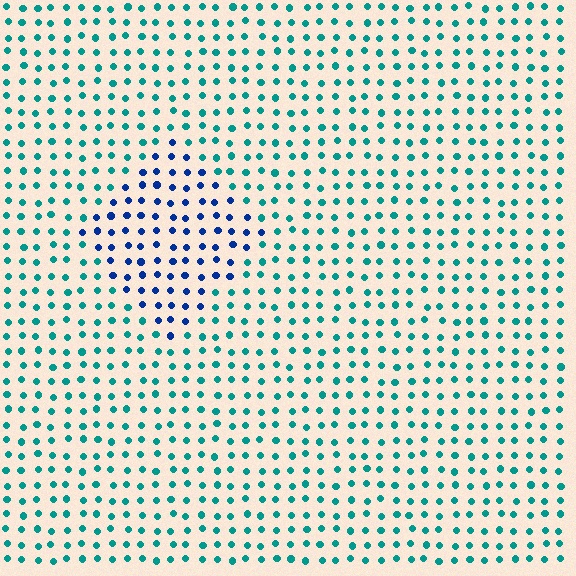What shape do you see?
I see a diamond.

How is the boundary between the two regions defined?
The boundary is defined purely by a slight shift in hue (about 46 degrees). Spacing, size, and orientation are identical on both sides.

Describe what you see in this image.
The image is filled with small teal elements in a uniform arrangement. A diamond-shaped region is visible where the elements are tinted to a slightly different hue, forming a subtle color boundary.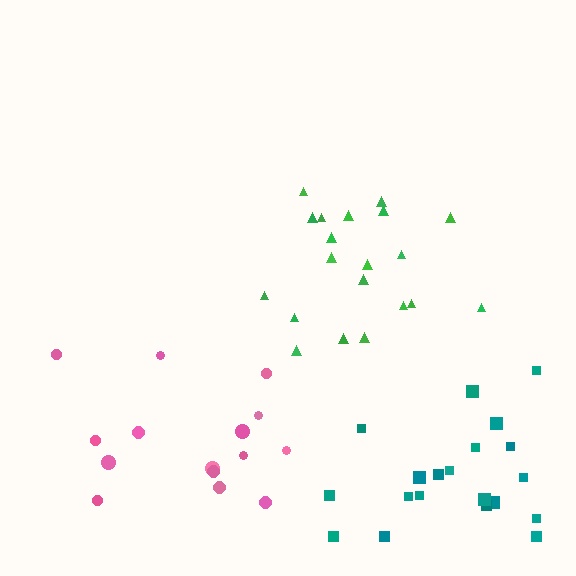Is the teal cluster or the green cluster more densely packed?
Green.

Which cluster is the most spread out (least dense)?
Pink.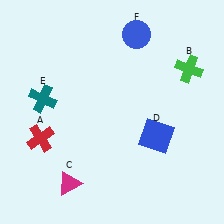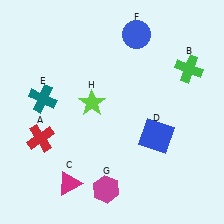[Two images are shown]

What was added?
A magenta hexagon (G), a lime star (H) were added in Image 2.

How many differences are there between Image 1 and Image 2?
There are 2 differences between the two images.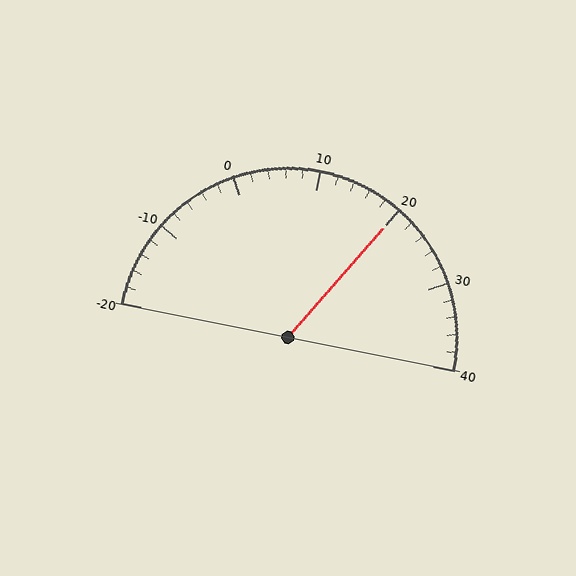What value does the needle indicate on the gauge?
The needle indicates approximately 20.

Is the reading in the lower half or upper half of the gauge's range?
The reading is in the upper half of the range (-20 to 40).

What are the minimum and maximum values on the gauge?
The gauge ranges from -20 to 40.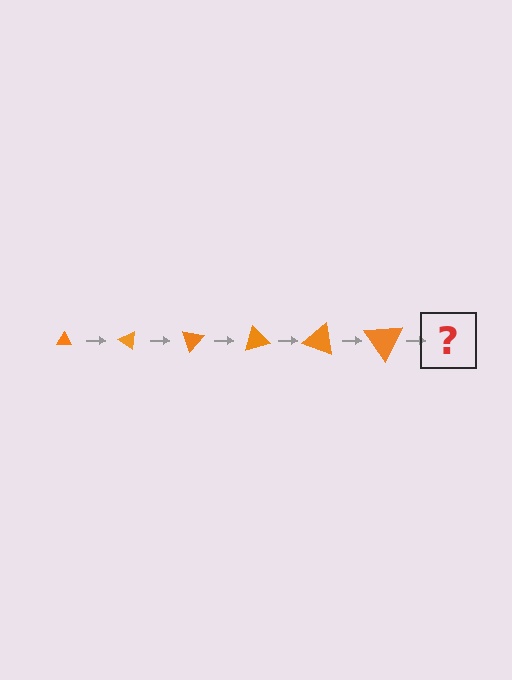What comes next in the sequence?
The next element should be a triangle, larger than the previous one and rotated 210 degrees from the start.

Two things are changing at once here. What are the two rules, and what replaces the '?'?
The two rules are that the triangle grows larger each step and it rotates 35 degrees each step. The '?' should be a triangle, larger than the previous one and rotated 210 degrees from the start.